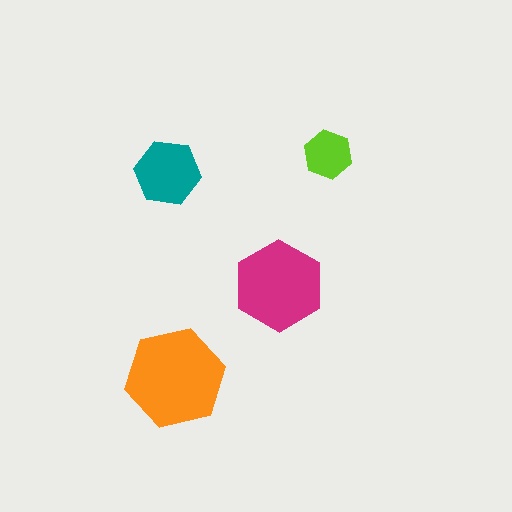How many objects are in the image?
There are 4 objects in the image.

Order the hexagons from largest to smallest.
the orange one, the magenta one, the teal one, the lime one.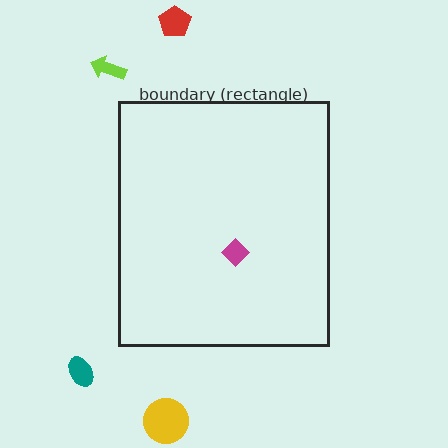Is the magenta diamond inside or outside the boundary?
Inside.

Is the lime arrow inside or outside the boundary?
Outside.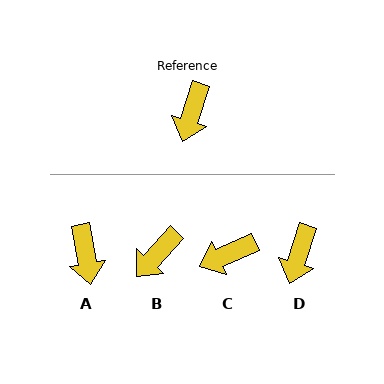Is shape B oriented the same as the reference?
No, it is off by about 25 degrees.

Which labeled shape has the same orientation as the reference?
D.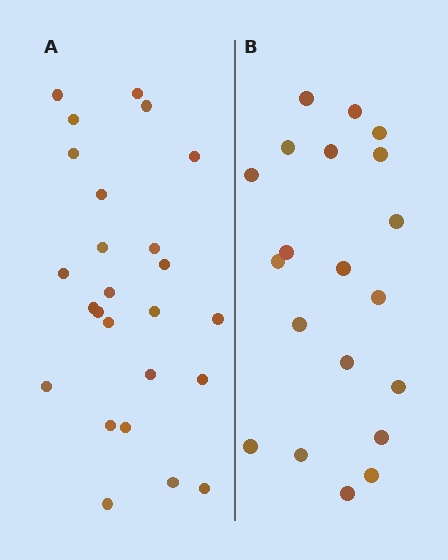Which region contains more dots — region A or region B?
Region A (the left region) has more dots.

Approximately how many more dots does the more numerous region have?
Region A has about 5 more dots than region B.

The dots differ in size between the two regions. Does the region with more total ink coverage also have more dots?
No. Region B has more total ink coverage because its dots are larger, but region A actually contains more individual dots. Total area can be misleading — the number of items is what matters here.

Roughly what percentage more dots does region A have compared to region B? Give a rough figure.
About 25% more.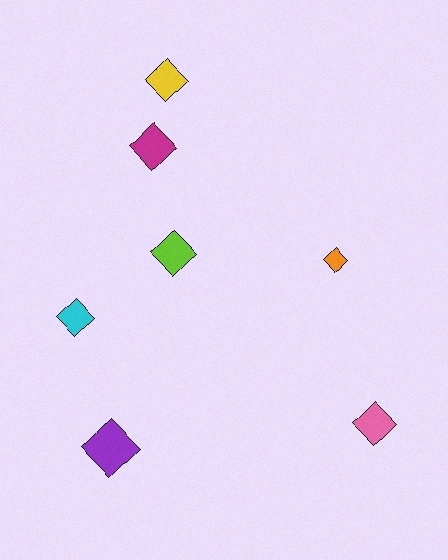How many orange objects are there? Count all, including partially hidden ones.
There is 1 orange object.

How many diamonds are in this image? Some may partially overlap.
There are 7 diamonds.